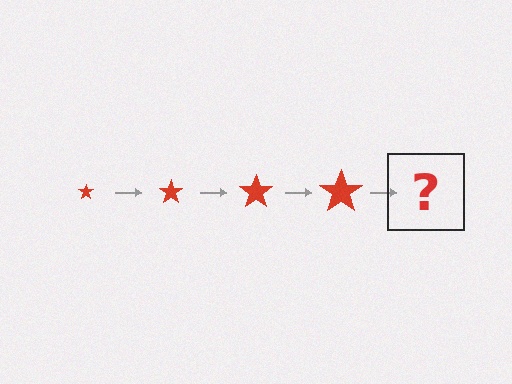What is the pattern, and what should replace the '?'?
The pattern is that the star gets progressively larger each step. The '?' should be a red star, larger than the previous one.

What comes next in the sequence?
The next element should be a red star, larger than the previous one.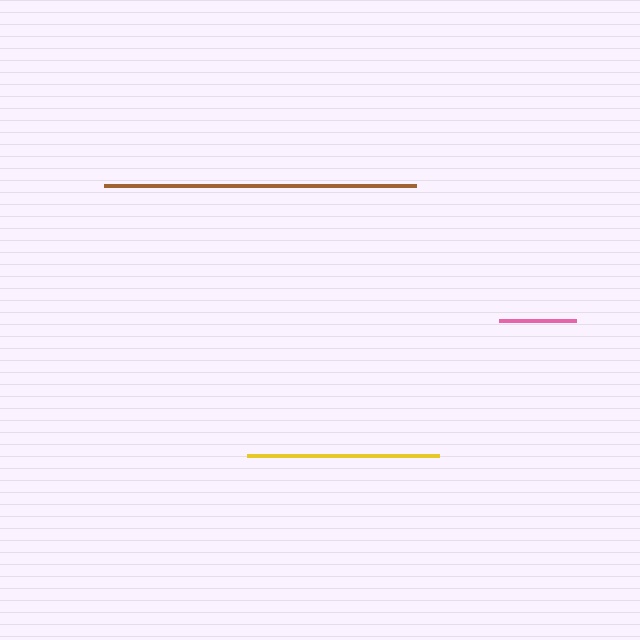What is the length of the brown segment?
The brown segment is approximately 313 pixels long.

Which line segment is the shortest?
The pink line is the shortest at approximately 77 pixels.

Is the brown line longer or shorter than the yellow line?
The brown line is longer than the yellow line.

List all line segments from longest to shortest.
From longest to shortest: brown, yellow, pink.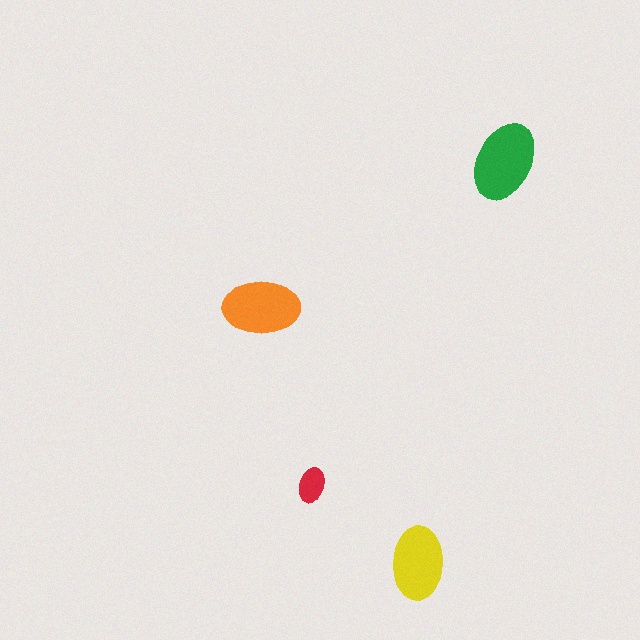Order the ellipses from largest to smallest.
the green one, the orange one, the yellow one, the red one.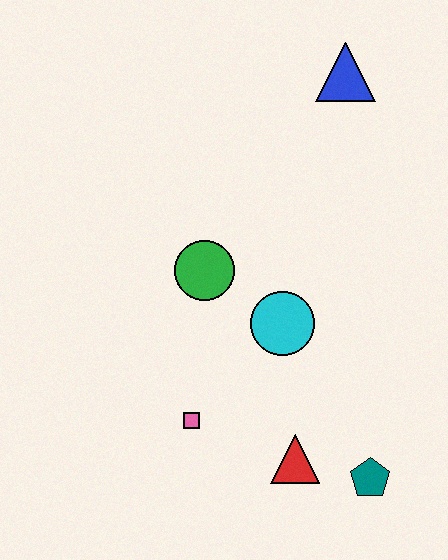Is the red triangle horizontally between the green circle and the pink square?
No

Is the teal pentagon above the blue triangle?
No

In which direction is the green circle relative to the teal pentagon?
The green circle is above the teal pentagon.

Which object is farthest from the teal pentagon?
The blue triangle is farthest from the teal pentagon.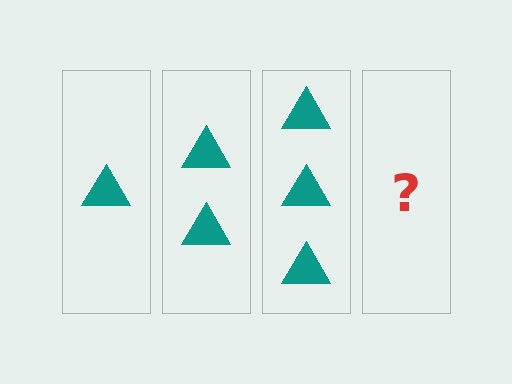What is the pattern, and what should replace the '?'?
The pattern is that each step adds one more triangle. The '?' should be 4 triangles.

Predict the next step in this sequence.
The next step is 4 triangles.